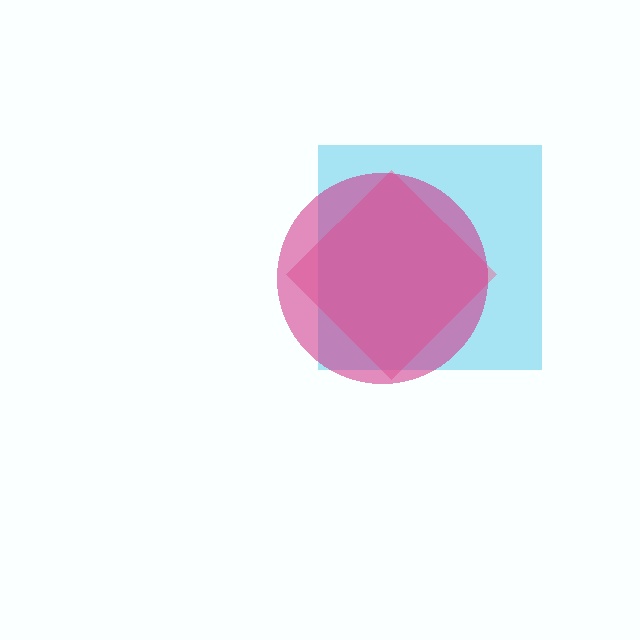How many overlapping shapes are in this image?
There are 3 overlapping shapes in the image.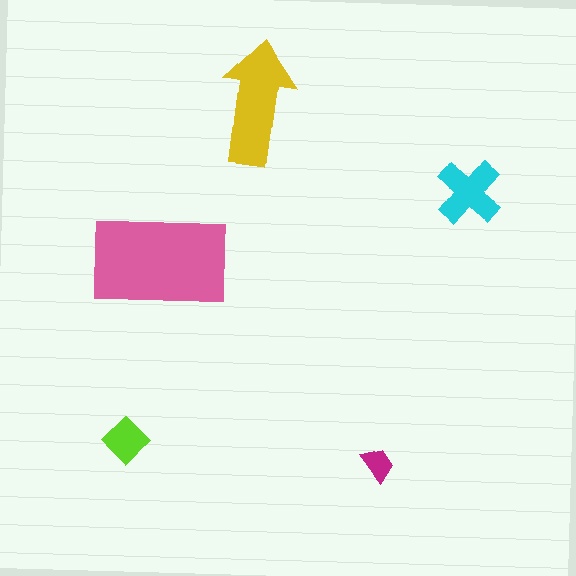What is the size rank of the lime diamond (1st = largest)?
4th.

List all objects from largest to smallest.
The pink rectangle, the yellow arrow, the cyan cross, the lime diamond, the magenta trapezoid.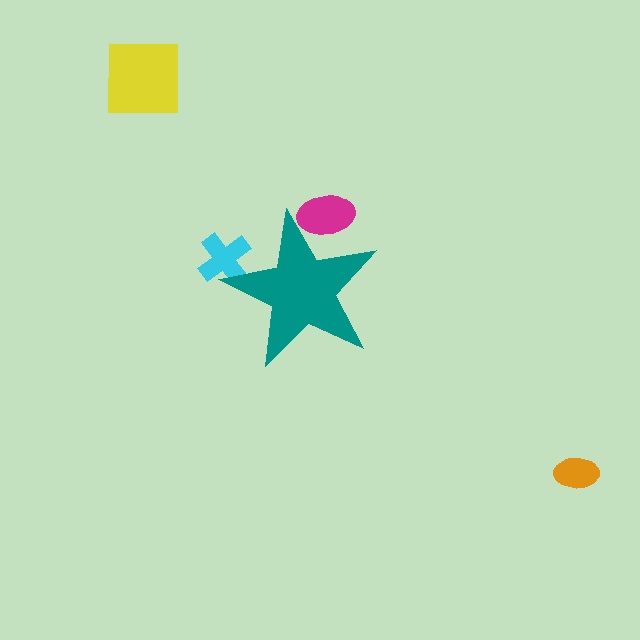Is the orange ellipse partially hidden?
No, the orange ellipse is fully visible.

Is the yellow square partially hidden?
No, the yellow square is fully visible.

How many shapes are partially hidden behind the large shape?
2 shapes are partially hidden.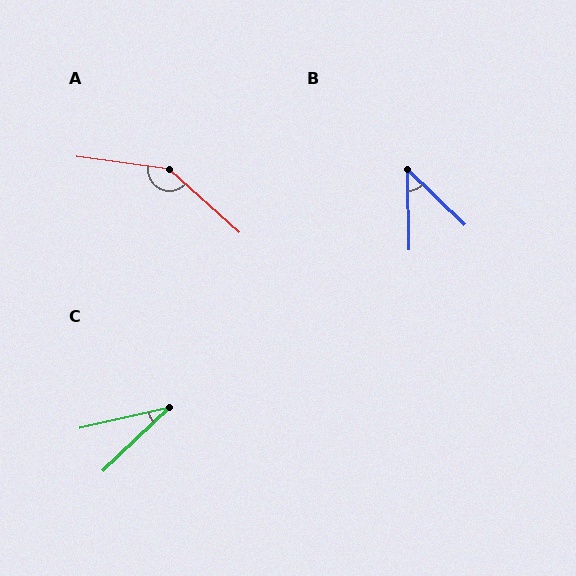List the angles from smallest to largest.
C (31°), B (45°), A (146°).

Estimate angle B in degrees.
Approximately 45 degrees.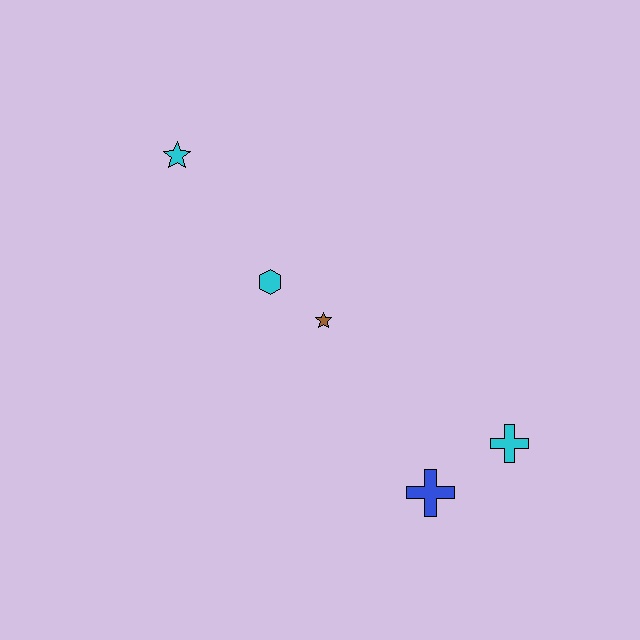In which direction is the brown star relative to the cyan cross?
The brown star is to the left of the cyan cross.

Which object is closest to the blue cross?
The cyan cross is closest to the blue cross.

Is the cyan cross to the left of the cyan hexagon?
No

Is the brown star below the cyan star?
Yes